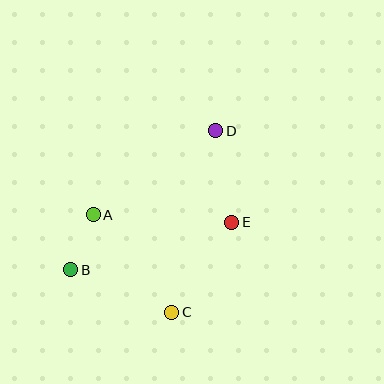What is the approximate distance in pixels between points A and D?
The distance between A and D is approximately 148 pixels.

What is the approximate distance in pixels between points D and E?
The distance between D and E is approximately 93 pixels.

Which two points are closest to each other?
Points A and B are closest to each other.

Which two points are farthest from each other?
Points B and D are farthest from each other.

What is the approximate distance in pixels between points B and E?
The distance between B and E is approximately 168 pixels.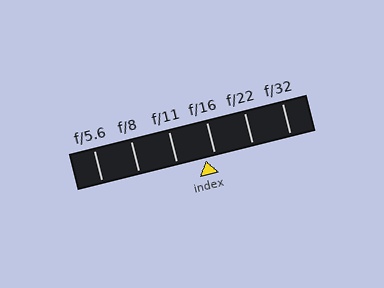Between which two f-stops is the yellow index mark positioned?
The index mark is between f/11 and f/16.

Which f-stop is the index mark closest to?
The index mark is closest to f/16.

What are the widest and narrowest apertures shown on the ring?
The widest aperture shown is f/5.6 and the narrowest is f/32.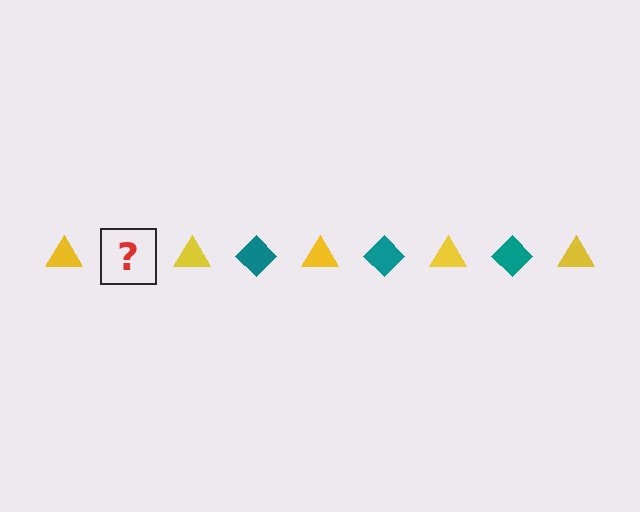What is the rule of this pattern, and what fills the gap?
The rule is that the pattern alternates between yellow triangle and teal diamond. The gap should be filled with a teal diamond.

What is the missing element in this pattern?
The missing element is a teal diamond.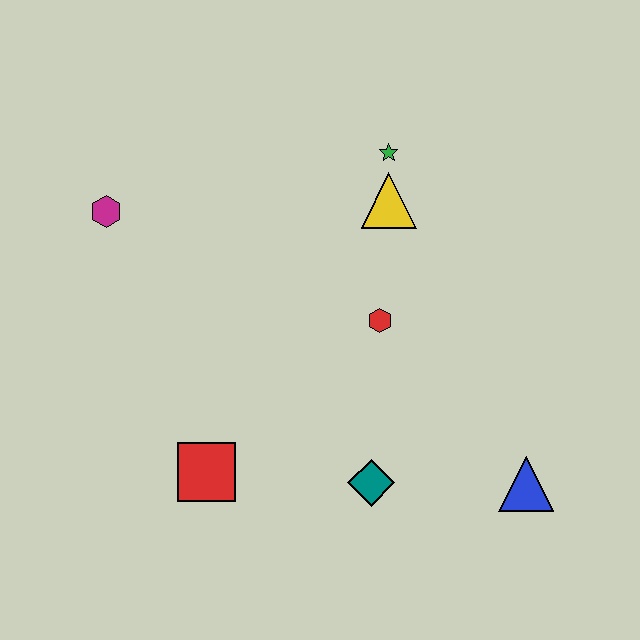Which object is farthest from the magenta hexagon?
The blue triangle is farthest from the magenta hexagon.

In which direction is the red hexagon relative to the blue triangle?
The red hexagon is above the blue triangle.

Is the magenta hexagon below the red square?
No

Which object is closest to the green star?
The yellow triangle is closest to the green star.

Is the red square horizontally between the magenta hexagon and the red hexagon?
Yes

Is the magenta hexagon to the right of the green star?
No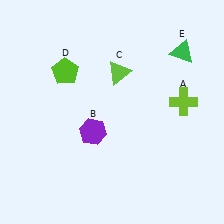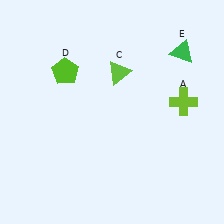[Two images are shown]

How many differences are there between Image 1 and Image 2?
There is 1 difference between the two images.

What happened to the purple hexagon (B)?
The purple hexagon (B) was removed in Image 2. It was in the bottom-left area of Image 1.